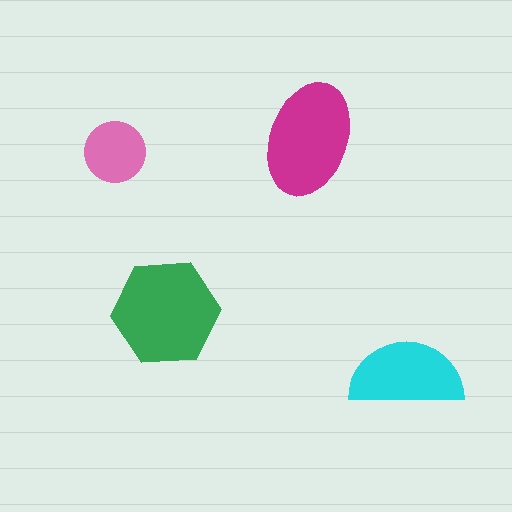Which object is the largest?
The green hexagon.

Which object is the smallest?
The pink circle.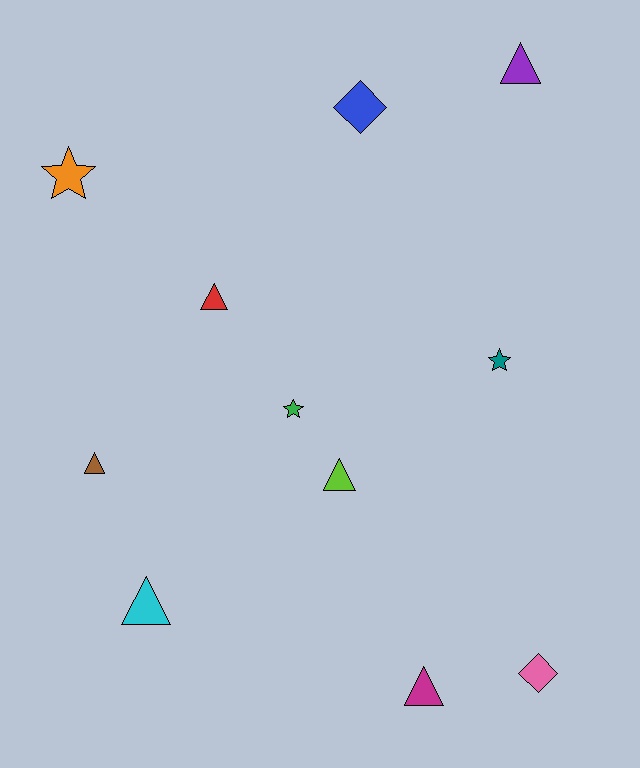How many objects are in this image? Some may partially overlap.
There are 11 objects.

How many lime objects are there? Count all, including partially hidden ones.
There is 1 lime object.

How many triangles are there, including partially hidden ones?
There are 6 triangles.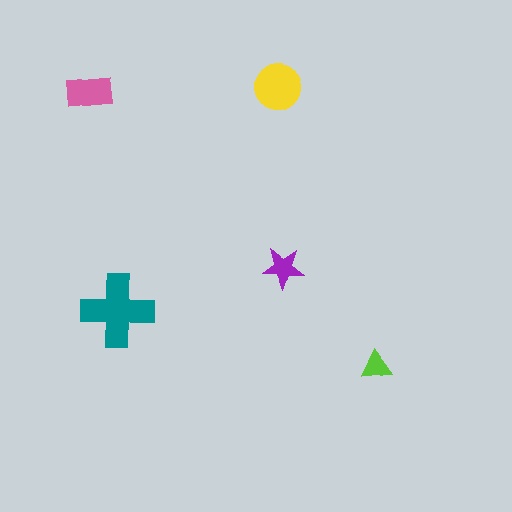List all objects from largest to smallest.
The teal cross, the yellow circle, the pink rectangle, the purple star, the lime triangle.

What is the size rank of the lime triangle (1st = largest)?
5th.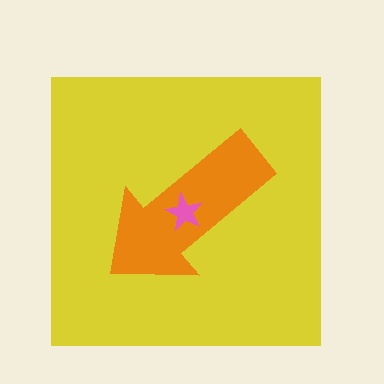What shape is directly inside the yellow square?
The orange arrow.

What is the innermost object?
The pink star.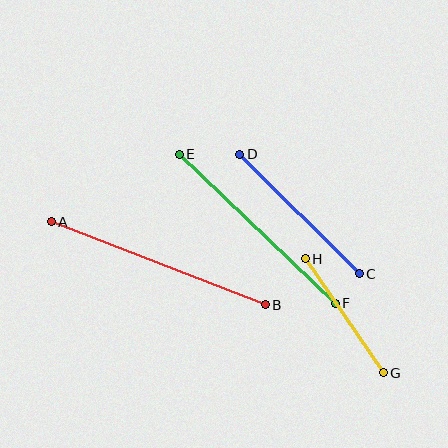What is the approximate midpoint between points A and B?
The midpoint is at approximately (158, 263) pixels.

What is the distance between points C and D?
The distance is approximately 169 pixels.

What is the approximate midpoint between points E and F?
The midpoint is at approximately (257, 229) pixels.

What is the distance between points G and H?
The distance is approximately 138 pixels.